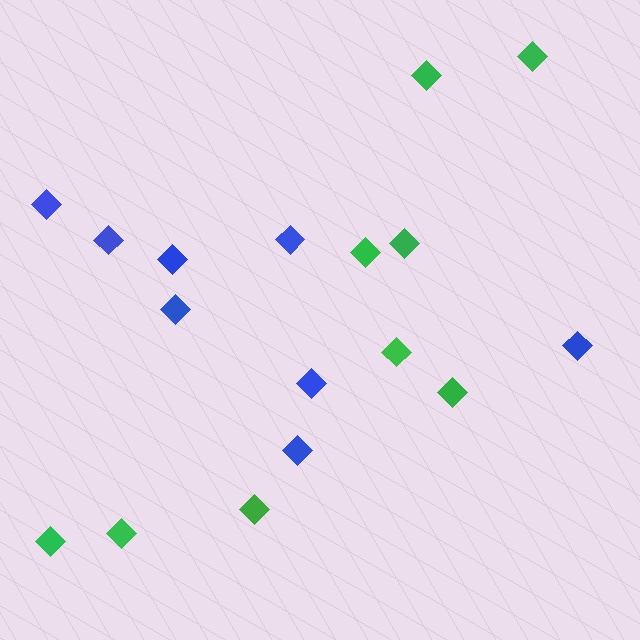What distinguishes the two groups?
There are 2 groups: one group of green diamonds (9) and one group of blue diamonds (8).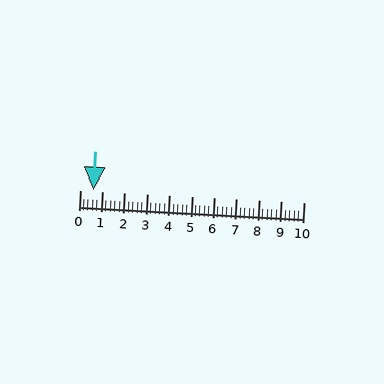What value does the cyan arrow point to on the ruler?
The cyan arrow points to approximately 0.6.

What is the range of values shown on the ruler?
The ruler shows values from 0 to 10.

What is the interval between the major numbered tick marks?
The major tick marks are spaced 1 units apart.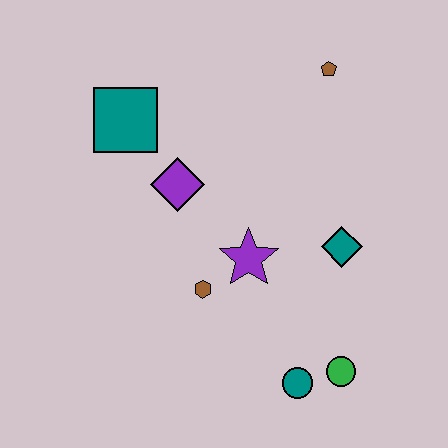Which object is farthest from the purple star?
The brown pentagon is farthest from the purple star.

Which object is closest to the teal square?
The purple diamond is closest to the teal square.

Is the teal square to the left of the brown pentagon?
Yes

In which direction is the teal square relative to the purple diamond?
The teal square is above the purple diamond.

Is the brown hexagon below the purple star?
Yes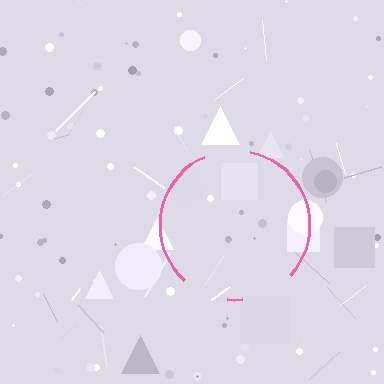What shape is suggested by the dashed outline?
The dashed outline suggests a circle.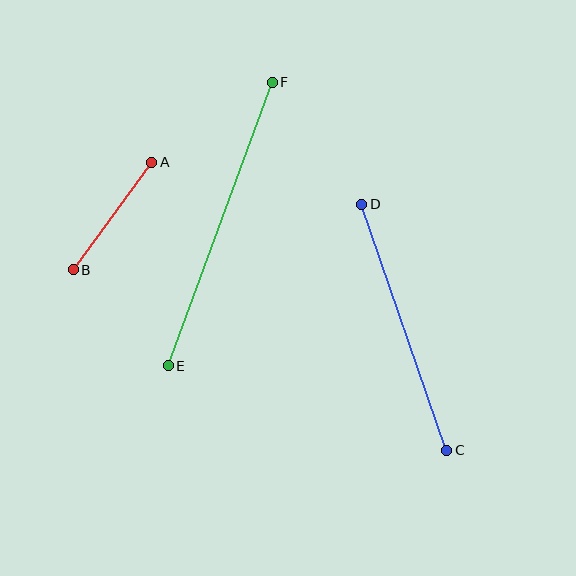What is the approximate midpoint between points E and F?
The midpoint is at approximately (220, 224) pixels.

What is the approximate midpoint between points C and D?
The midpoint is at approximately (404, 327) pixels.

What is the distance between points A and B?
The distance is approximately 133 pixels.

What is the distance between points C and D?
The distance is approximately 260 pixels.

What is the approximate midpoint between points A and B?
The midpoint is at approximately (113, 216) pixels.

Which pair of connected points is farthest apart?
Points E and F are farthest apart.